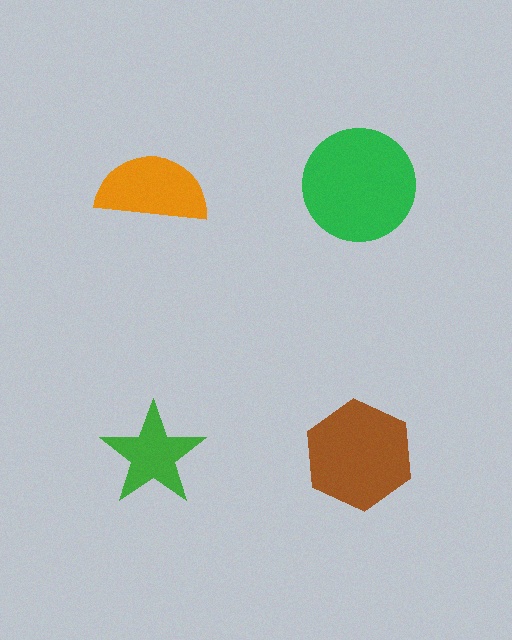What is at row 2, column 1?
A green star.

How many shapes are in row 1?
2 shapes.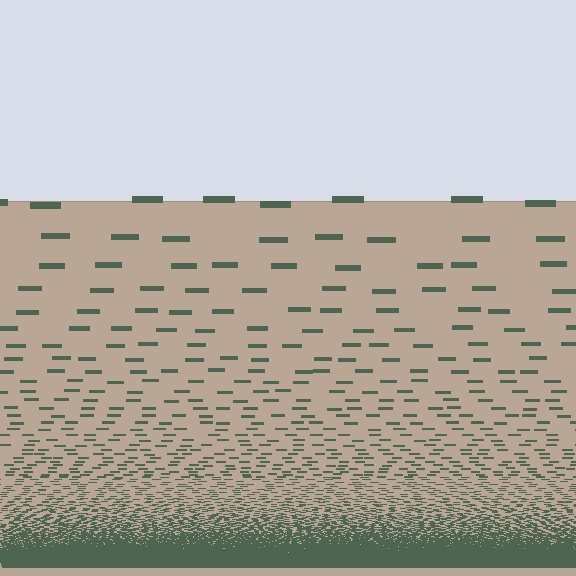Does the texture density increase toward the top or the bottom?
Density increases toward the bottom.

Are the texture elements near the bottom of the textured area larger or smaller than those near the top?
Smaller. The gradient is inverted — elements near the bottom are smaller and denser.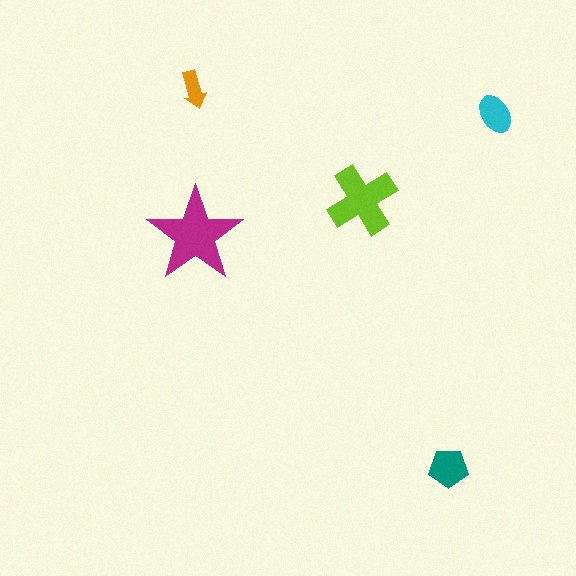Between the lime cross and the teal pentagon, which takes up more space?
The lime cross.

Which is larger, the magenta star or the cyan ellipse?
The magenta star.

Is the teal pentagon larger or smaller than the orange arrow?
Larger.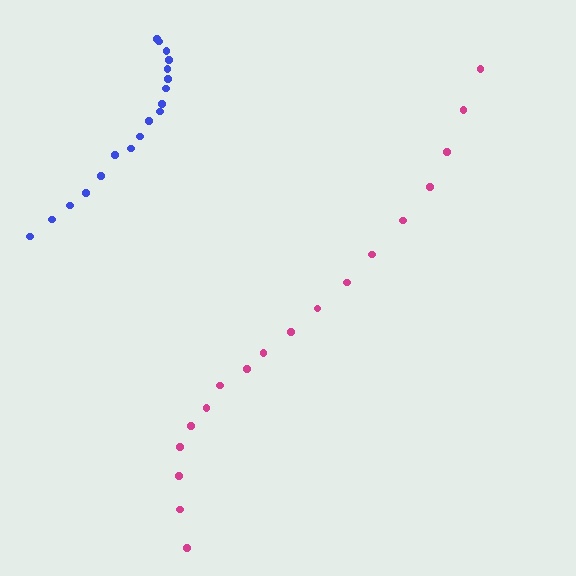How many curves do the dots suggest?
There are 2 distinct paths.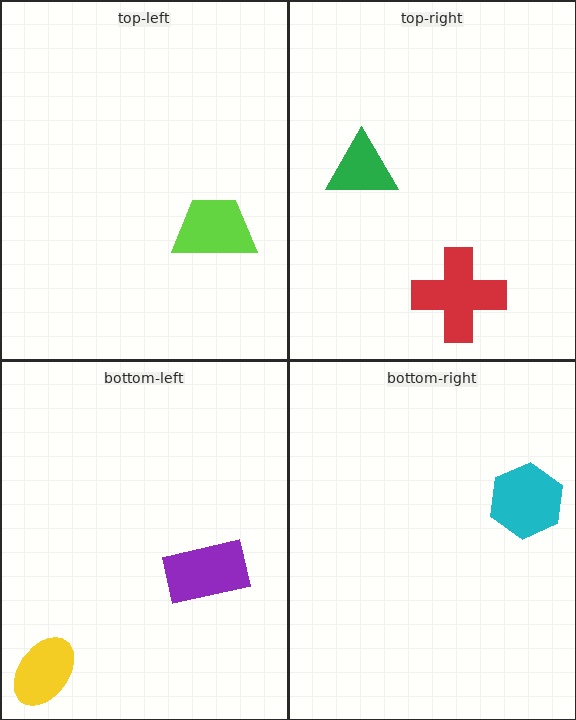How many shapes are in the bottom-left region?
2.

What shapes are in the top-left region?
The lime trapezoid.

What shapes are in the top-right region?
The green triangle, the red cross.